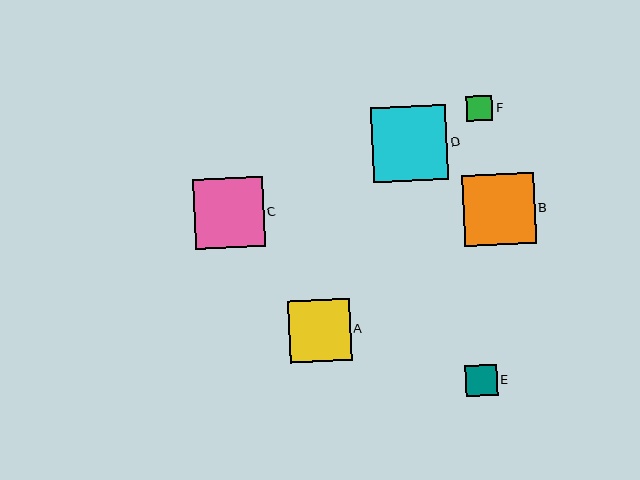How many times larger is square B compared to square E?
Square B is approximately 2.3 times the size of square E.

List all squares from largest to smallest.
From largest to smallest: D, B, C, A, E, F.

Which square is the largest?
Square D is the largest with a size of approximately 75 pixels.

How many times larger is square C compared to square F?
Square C is approximately 2.7 times the size of square F.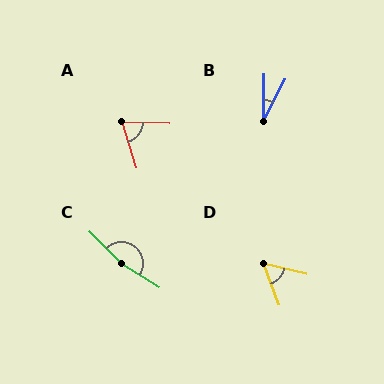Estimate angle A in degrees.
Approximately 71 degrees.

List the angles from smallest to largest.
B (27°), D (56°), A (71°), C (167°).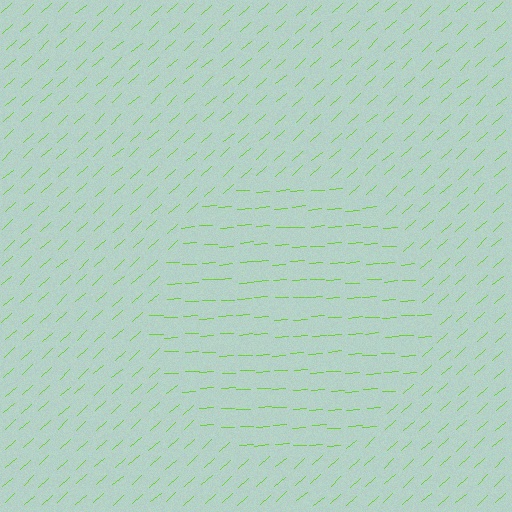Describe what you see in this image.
The image is filled with small lime line segments. A circle region in the image has lines oriented differently from the surrounding lines, creating a visible texture boundary.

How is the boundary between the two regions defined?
The boundary is defined purely by a change in line orientation (approximately 39 degrees difference). All lines are the same color and thickness.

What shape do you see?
I see a circle.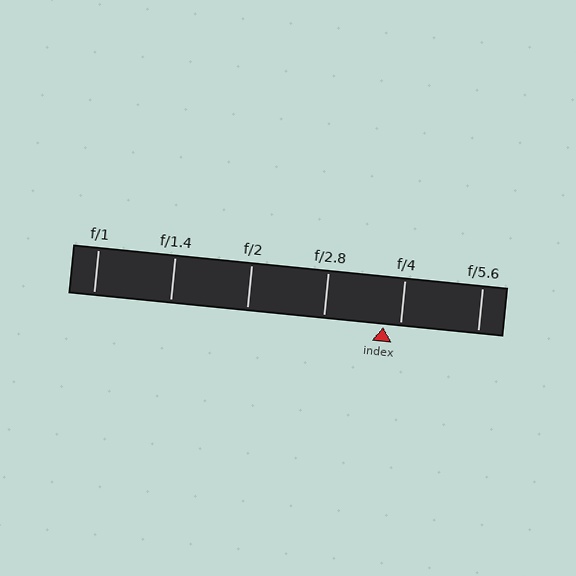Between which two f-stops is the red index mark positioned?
The index mark is between f/2.8 and f/4.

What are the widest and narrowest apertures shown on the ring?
The widest aperture shown is f/1 and the narrowest is f/5.6.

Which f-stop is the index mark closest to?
The index mark is closest to f/4.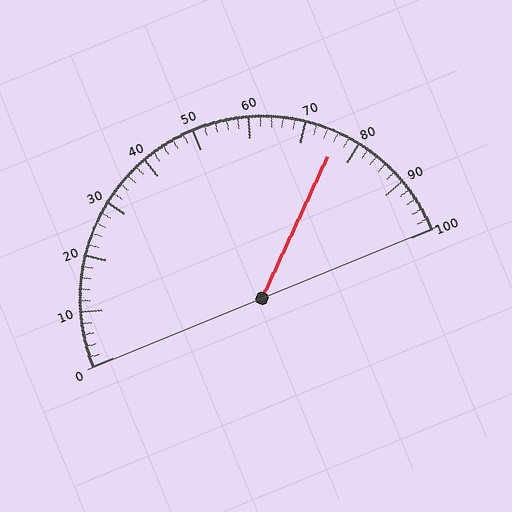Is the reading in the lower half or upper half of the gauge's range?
The reading is in the upper half of the range (0 to 100).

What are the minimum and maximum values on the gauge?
The gauge ranges from 0 to 100.